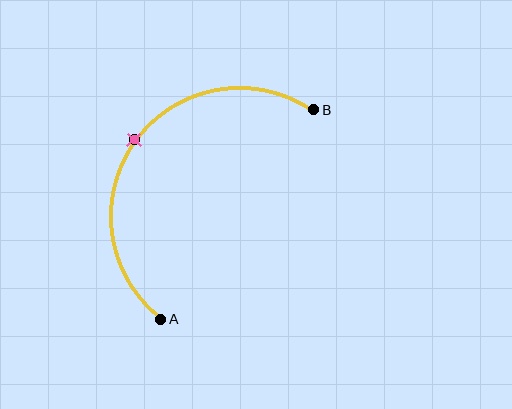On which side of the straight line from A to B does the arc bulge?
The arc bulges above and to the left of the straight line connecting A and B.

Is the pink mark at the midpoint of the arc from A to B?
Yes. The pink mark lies on the arc at equal arc-length from both A and B — it is the arc midpoint.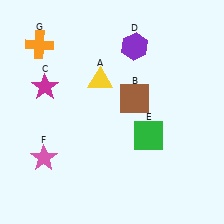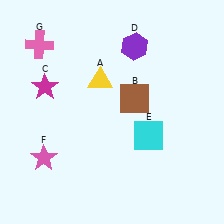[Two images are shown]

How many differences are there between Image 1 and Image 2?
There are 2 differences between the two images.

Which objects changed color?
E changed from green to cyan. G changed from orange to pink.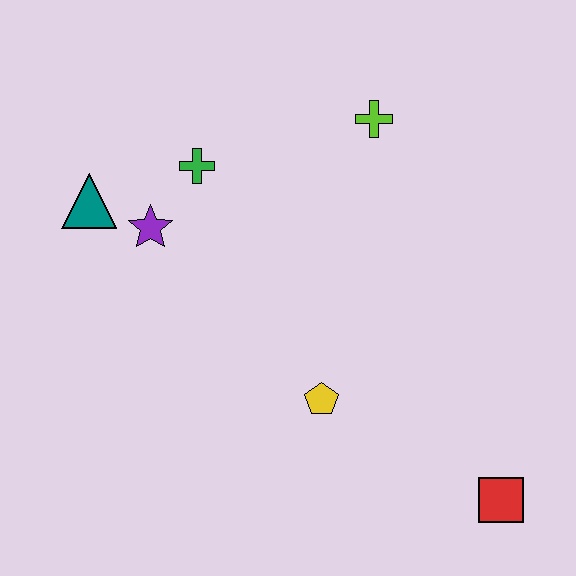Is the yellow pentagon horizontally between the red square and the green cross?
Yes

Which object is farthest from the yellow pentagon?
The teal triangle is farthest from the yellow pentagon.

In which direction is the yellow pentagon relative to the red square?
The yellow pentagon is to the left of the red square.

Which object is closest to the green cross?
The purple star is closest to the green cross.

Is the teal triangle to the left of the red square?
Yes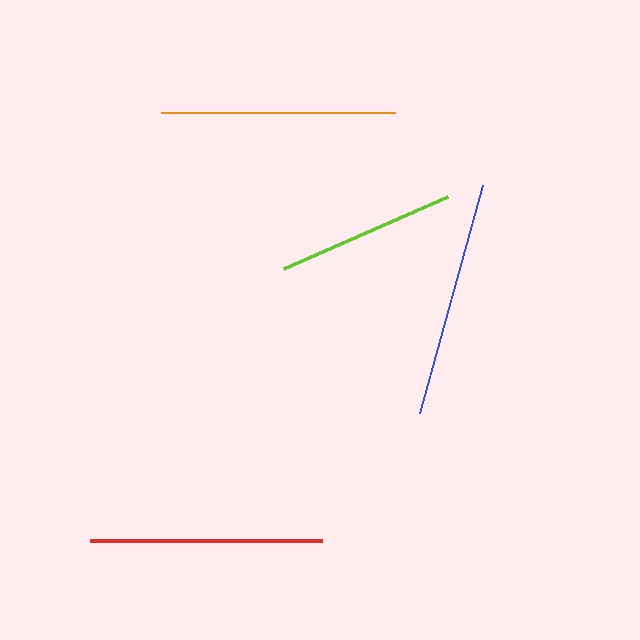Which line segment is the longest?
The blue line is the longest at approximately 237 pixels.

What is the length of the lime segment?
The lime segment is approximately 179 pixels long.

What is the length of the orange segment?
The orange segment is approximately 234 pixels long.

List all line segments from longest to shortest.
From longest to shortest: blue, orange, red, lime.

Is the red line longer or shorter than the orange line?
The orange line is longer than the red line.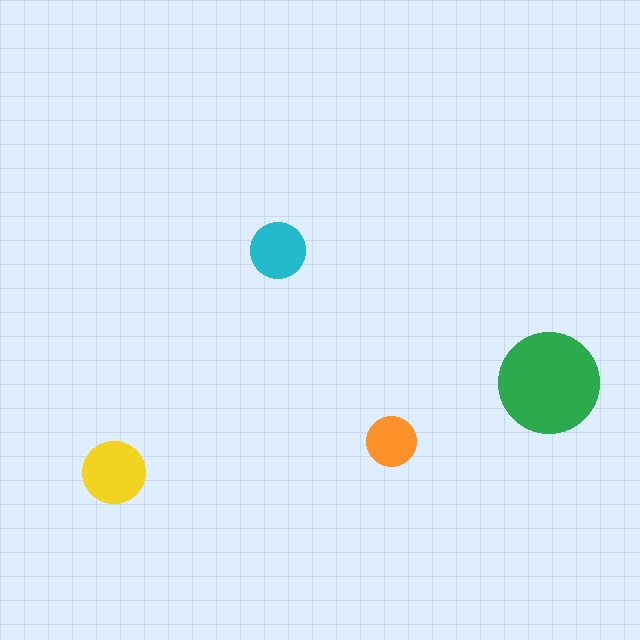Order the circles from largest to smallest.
the green one, the yellow one, the cyan one, the orange one.